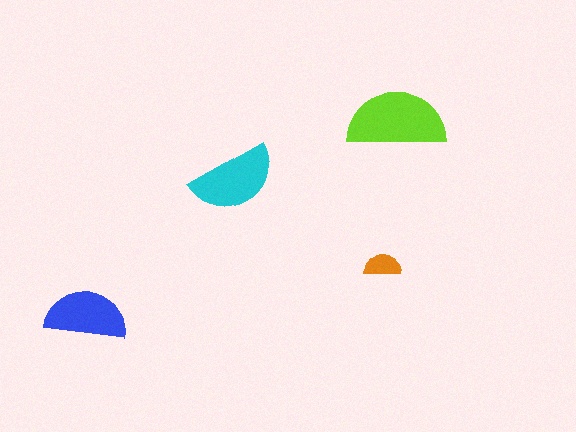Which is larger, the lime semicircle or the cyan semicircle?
The lime one.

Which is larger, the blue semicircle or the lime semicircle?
The lime one.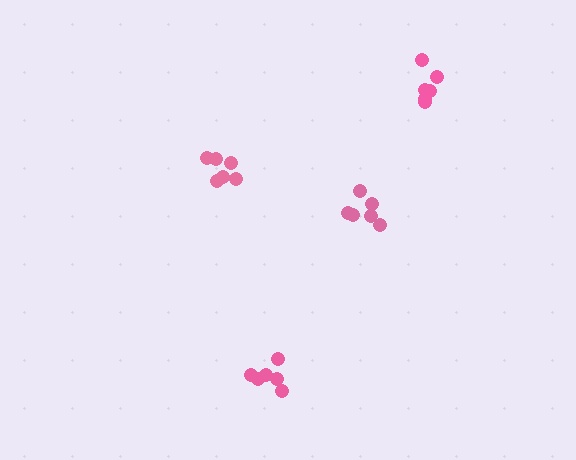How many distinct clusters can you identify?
There are 4 distinct clusters.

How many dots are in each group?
Group 1: 6 dots, Group 2: 6 dots, Group 3: 6 dots, Group 4: 6 dots (24 total).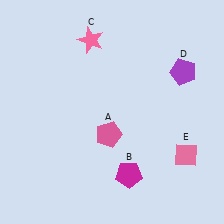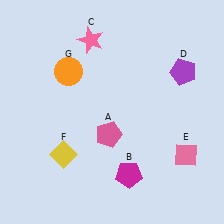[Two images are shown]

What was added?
A yellow diamond (F), an orange circle (G) were added in Image 2.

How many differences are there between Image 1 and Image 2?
There are 2 differences between the two images.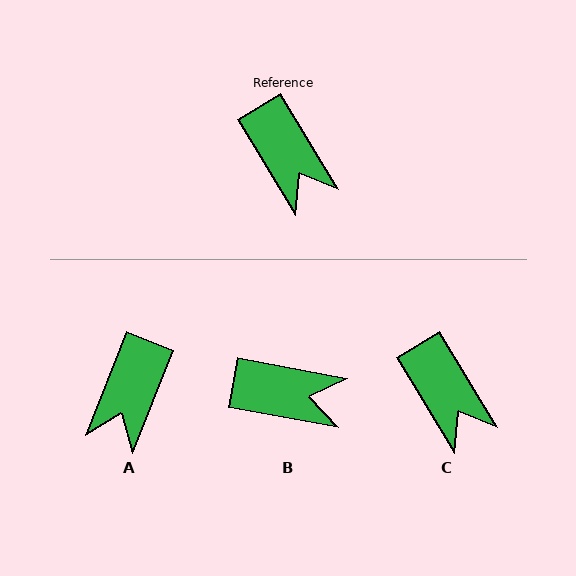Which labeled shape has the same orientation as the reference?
C.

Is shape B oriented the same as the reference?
No, it is off by about 48 degrees.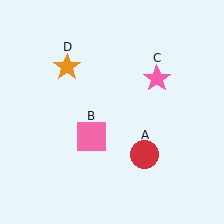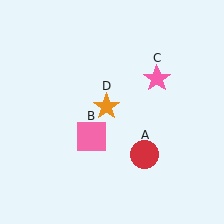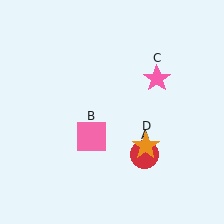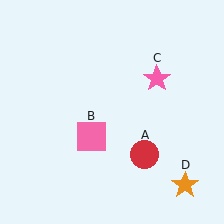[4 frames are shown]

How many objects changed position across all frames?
1 object changed position: orange star (object D).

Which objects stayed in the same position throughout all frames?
Red circle (object A) and pink square (object B) and pink star (object C) remained stationary.